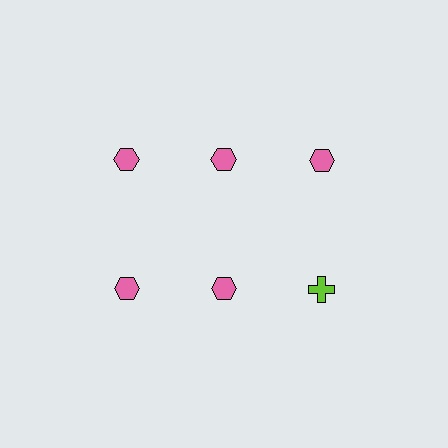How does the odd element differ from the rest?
It differs in both color (lime instead of pink) and shape (cross instead of hexagon).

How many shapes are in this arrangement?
There are 6 shapes arranged in a grid pattern.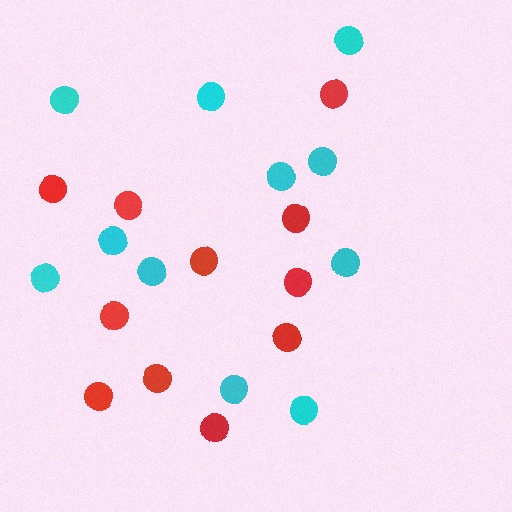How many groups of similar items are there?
There are 2 groups: one group of cyan circles (11) and one group of red circles (11).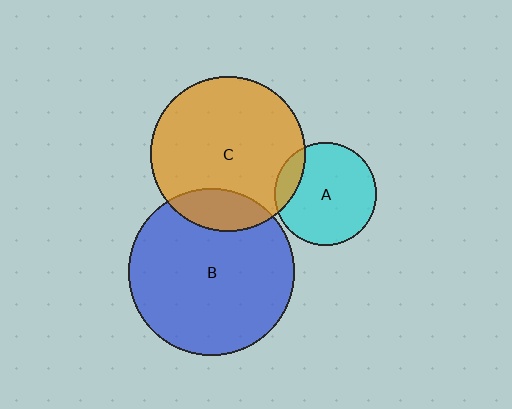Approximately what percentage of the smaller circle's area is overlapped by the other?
Approximately 15%.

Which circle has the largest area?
Circle B (blue).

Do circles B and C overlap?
Yes.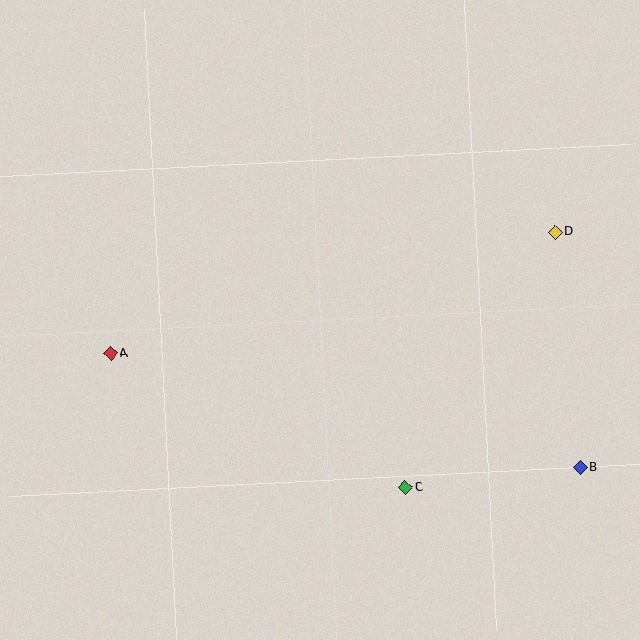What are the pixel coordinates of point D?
Point D is at (555, 232).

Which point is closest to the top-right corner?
Point D is closest to the top-right corner.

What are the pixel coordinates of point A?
Point A is at (111, 353).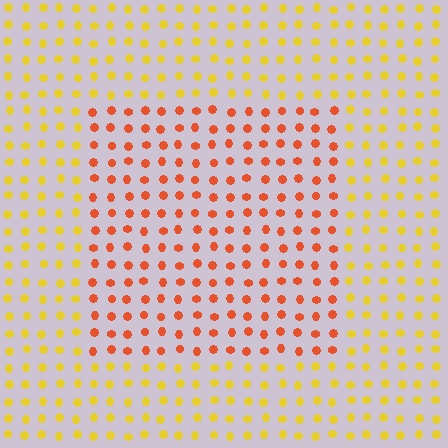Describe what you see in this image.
The image is filled with small yellow elements in a uniform arrangement. A rectangle-shaped region is visible where the elements are tinted to a slightly different hue, forming a subtle color boundary.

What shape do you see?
I see a rectangle.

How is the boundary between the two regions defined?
The boundary is defined purely by a slight shift in hue (about 40 degrees). Spacing, size, and orientation are identical on both sides.